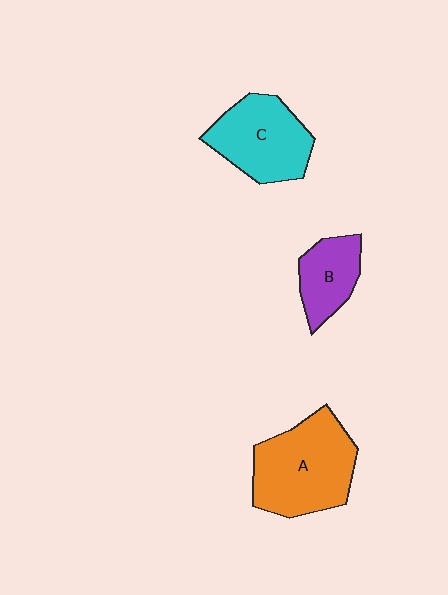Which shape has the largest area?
Shape A (orange).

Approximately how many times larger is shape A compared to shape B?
Approximately 2.0 times.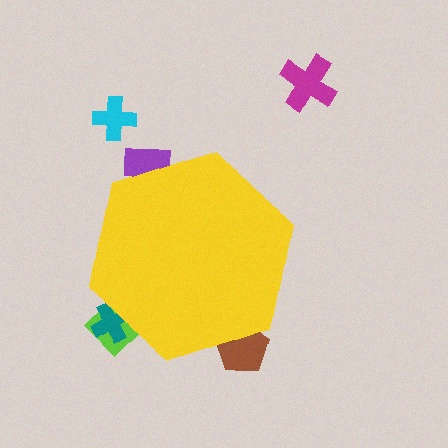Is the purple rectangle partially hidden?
Yes, the purple rectangle is partially hidden behind the yellow hexagon.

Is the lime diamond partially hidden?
Yes, the lime diamond is partially hidden behind the yellow hexagon.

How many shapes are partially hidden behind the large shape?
4 shapes are partially hidden.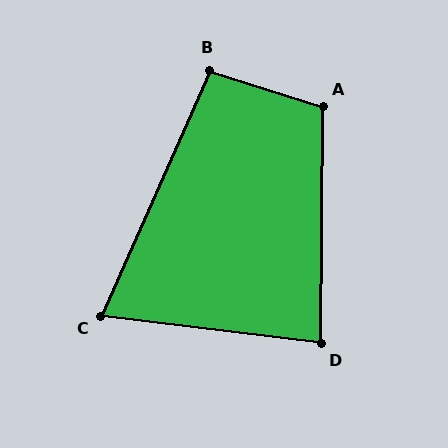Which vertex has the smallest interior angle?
C, at approximately 73 degrees.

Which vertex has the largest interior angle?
A, at approximately 107 degrees.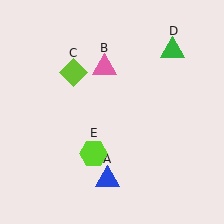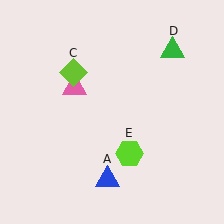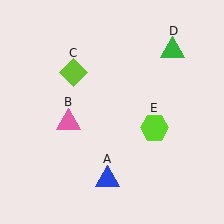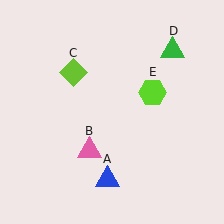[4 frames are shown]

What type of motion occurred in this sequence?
The pink triangle (object B), lime hexagon (object E) rotated counterclockwise around the center of the scene.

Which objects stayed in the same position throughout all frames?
Blue triangle (object A) and lime diamond (object C) and green triangle (object D) remained stationary.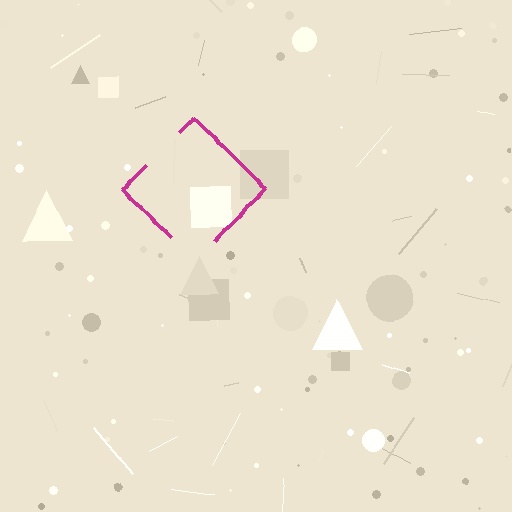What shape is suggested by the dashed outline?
The dashed outline suggests a diamond.